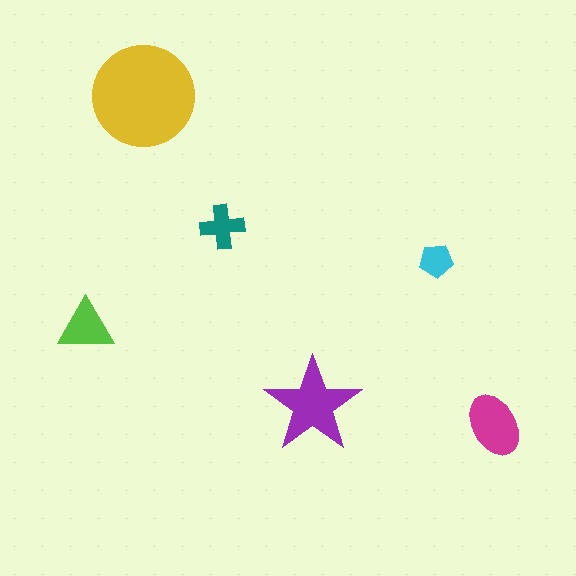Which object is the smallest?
The cyan pentagon.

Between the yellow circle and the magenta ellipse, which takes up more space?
The yellow circle.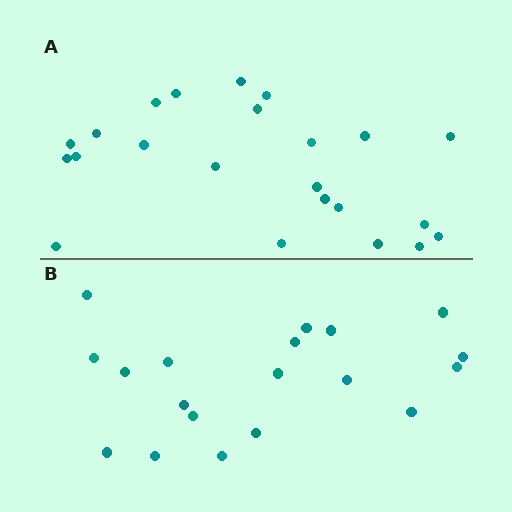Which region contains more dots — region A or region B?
Region A (the top region) has more dots.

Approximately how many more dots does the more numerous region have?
Region A has about 4 more dots than region B.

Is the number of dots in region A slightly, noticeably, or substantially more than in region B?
Region A has only slightly more — the two regions are fairly close. The ratio is roughly 1.2 to 1.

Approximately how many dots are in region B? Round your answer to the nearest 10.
About 20 dots. (The exact count is 19, which rounds to 20.)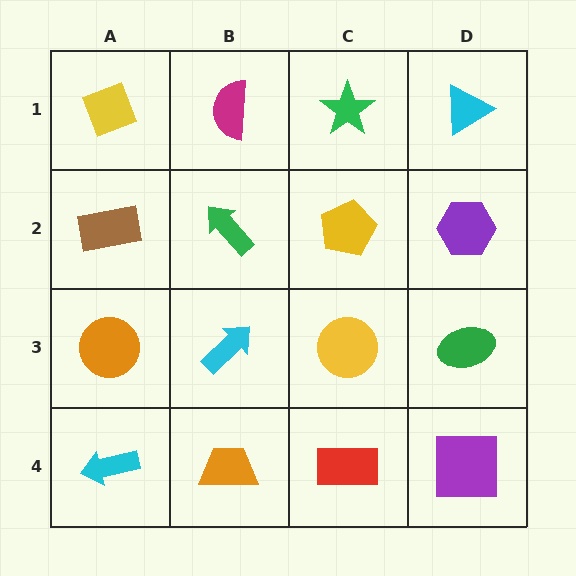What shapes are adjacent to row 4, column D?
A green ellipse (row 3, column D), a red rectangle (row 4, column C).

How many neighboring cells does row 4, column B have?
3.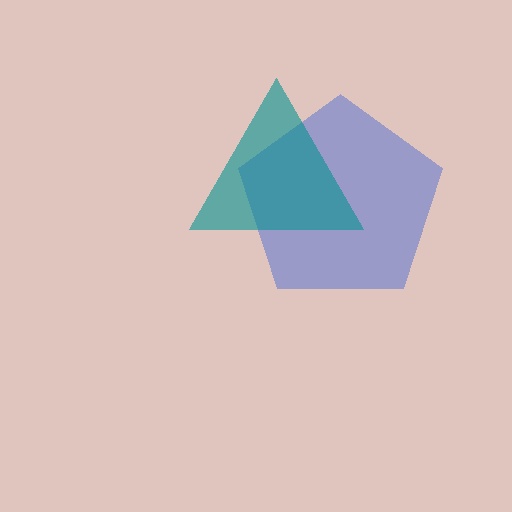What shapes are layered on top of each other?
The layered shapes are: a blue pentagon, a teal triangle.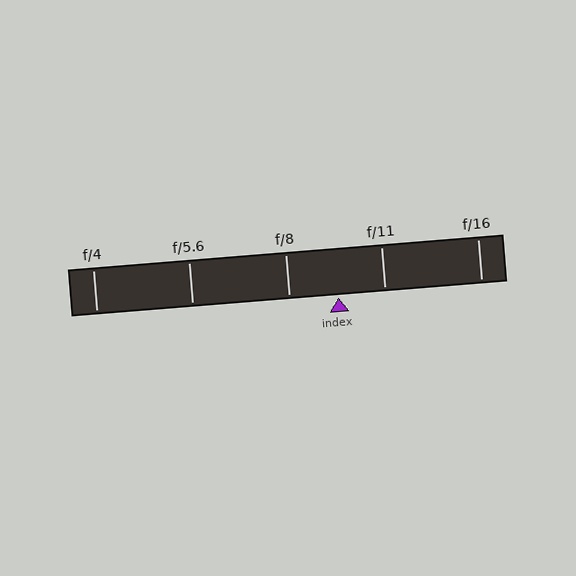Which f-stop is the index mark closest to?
The index mark is closest to f/11.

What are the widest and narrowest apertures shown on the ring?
The widest aperture shown is f/4 and the narrowest is f/16.